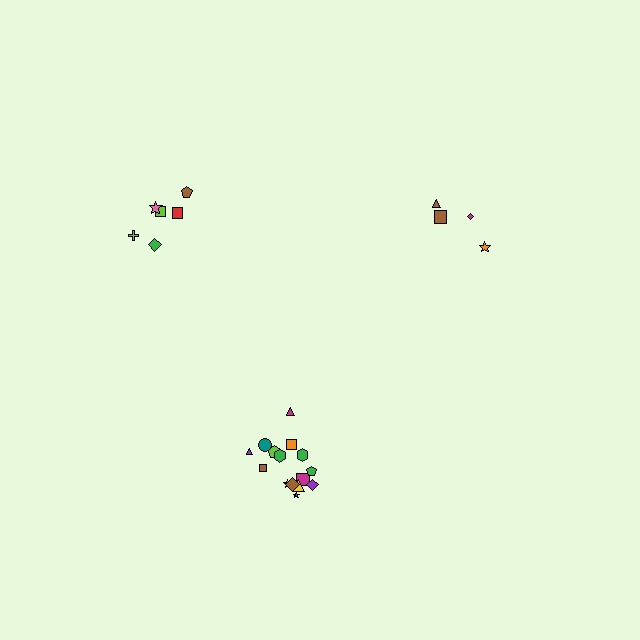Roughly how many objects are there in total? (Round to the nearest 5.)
Roughly 25 objects in total.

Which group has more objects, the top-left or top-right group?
The top-left group.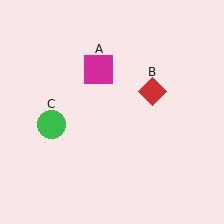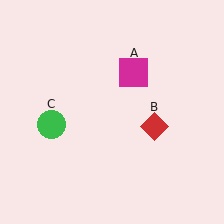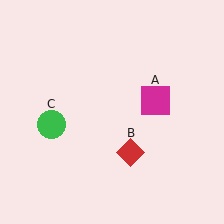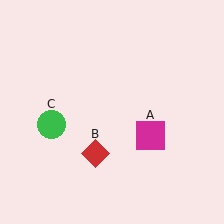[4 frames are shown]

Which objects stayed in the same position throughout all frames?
Green circle (object C) remained stationary.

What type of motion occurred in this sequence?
The magenta square (object A), red diamond (object B) rotated clockwise around the center of the scene.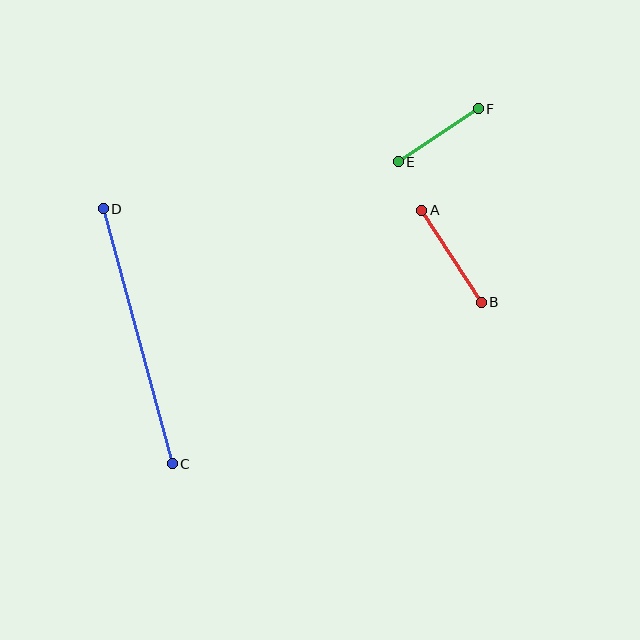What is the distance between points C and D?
The distance is approximately 264 pixels.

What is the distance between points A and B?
The distance is approximately 110 pixels.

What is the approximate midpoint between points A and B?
The midpoint is at approximately (452, 256) pixels.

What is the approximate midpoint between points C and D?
The midpoint is at approximately (138, 336) pixels.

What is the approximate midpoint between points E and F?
The midpoint is at approximately (438, 135) pixels.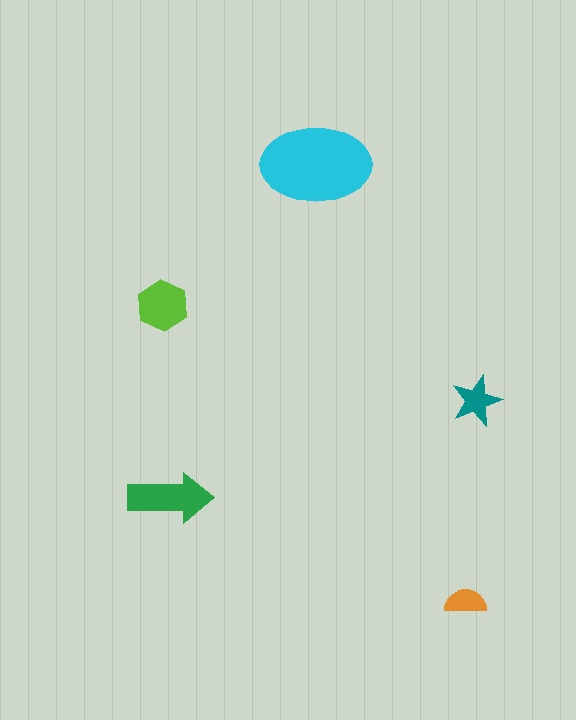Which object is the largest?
The cyan ellipse.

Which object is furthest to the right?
The teal star is rightmost.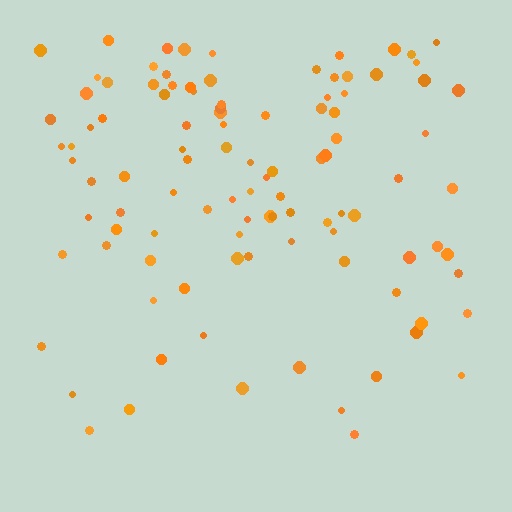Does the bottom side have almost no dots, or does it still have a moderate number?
Still a moderate number, just noticeably fewer than the top.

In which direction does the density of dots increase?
From bottom to top, with the top side densest.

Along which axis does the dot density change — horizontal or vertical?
Vertical.